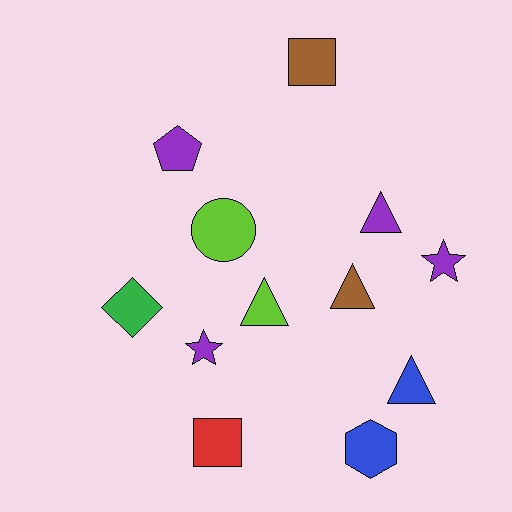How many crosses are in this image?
There are no crosses.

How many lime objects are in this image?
There are 2 lime objects.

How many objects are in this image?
There are 12 objects.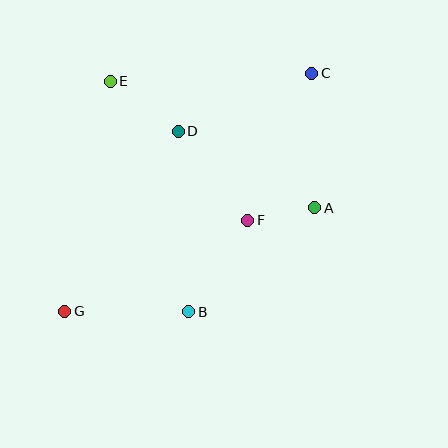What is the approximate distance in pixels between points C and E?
The distance between C and E is approximately 202 pixels.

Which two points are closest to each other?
Points A and F are closest to each other.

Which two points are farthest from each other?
Points C and G are farthest from each other.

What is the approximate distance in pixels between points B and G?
The distance between B and G is approximately 124 pixels.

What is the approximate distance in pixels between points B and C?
The distance between B and C is approximately 269 pixels.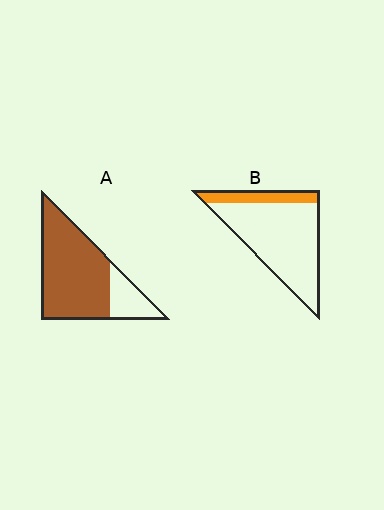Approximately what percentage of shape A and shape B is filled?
A is approximately 80% and B is approximately 20%.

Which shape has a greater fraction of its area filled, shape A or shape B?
Shape A.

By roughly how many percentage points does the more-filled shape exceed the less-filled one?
By roughly 60 percentage points (A over B).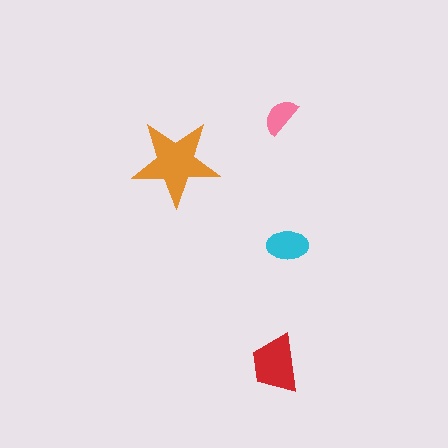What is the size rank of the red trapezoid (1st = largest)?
2nd.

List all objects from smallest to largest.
The pink semicircle, the cyan ellipse, the red trapezoid, the orange star.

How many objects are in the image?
There are 4 objects in the image.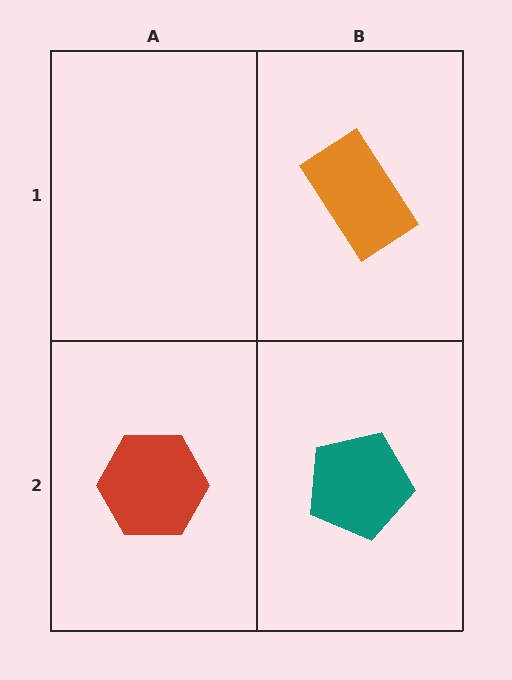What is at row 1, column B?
An orange rectangle.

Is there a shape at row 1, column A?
No, that cell is empty.